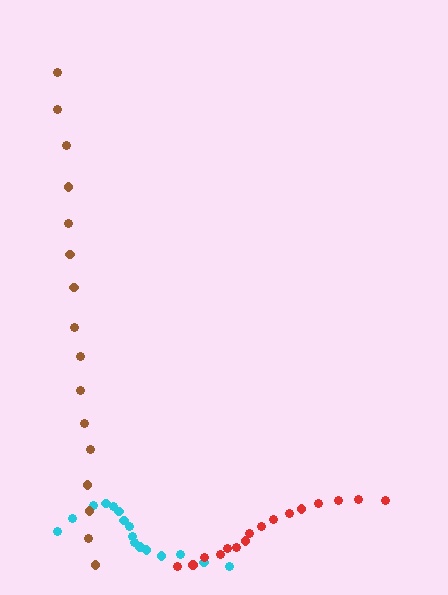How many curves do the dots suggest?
There are 3 distinct paths.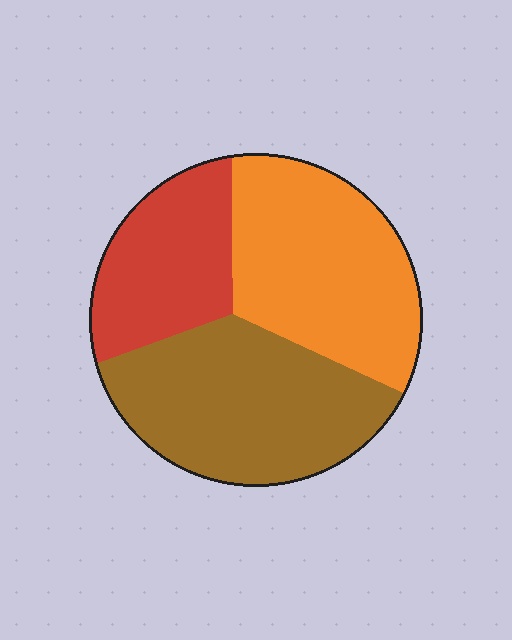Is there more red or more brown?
Brown.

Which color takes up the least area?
Red, at roughly 25%.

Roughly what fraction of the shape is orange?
Orange takes up about three eighths (3/8) of the shape.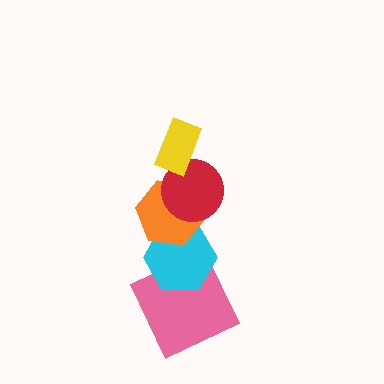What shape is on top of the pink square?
The cyan hexagon is on top of the pink square.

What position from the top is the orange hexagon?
The orange hexagon is 3rd from the top.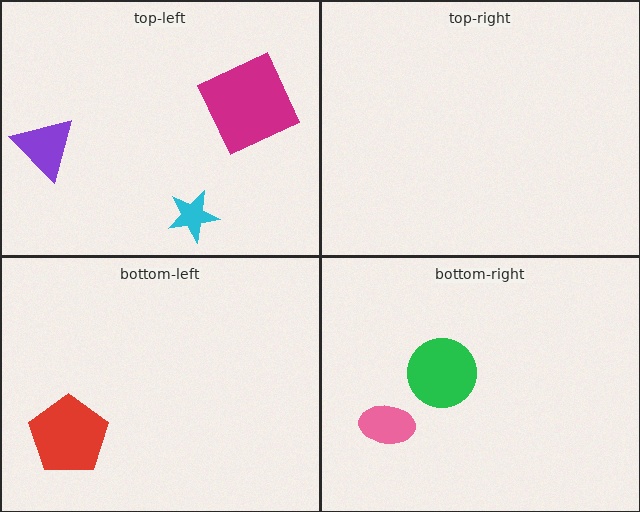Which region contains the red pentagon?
The bottom-left region.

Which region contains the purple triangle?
The top-left region.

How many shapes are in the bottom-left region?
1.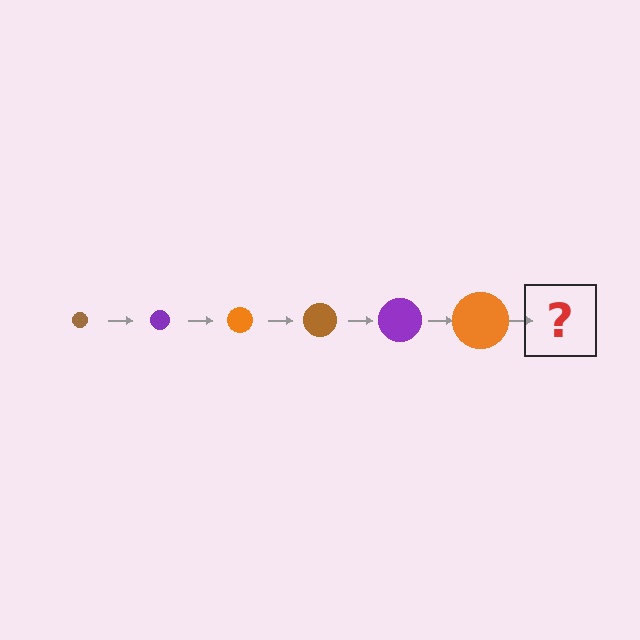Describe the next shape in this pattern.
It should be a brown circle, larger than the previous one.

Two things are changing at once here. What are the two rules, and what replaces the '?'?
The two rules are that the circle grows larger each step and the color cycles through brown, purple, and orange. The '?' should be a brown circle, larger than the previous one.